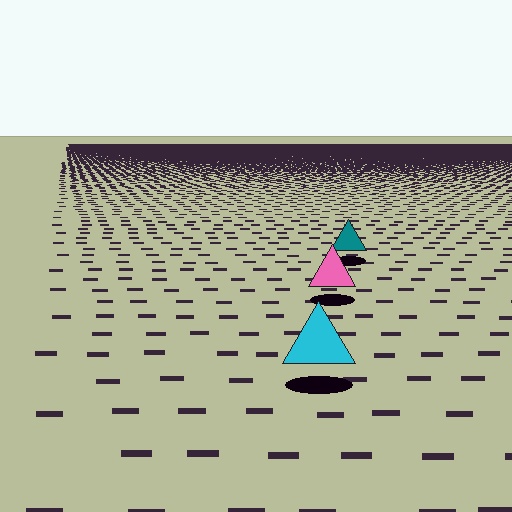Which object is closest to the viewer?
The cyan triangle is closest. The texture marks near it are larger and more spread out.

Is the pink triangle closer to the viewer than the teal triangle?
Yes. The pink triangle is closer — you can tell from the texture gradient: the ground texture is coarser near it.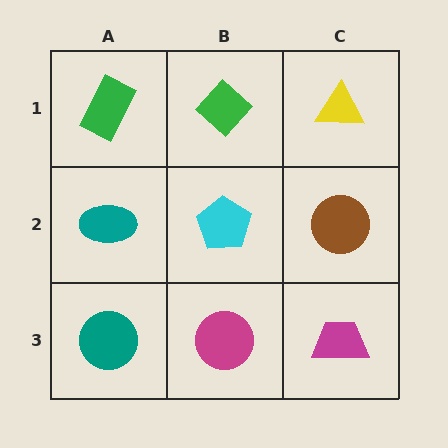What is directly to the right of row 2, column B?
A brown circle.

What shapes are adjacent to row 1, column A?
A teal ellipse (row 2, column A), a green diamond (row 1, column B).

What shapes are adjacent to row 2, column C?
A yellow triangle (row 1, column C), a magenta trapezoid (row 3, column C), a cyan pentagon (row 2, column B).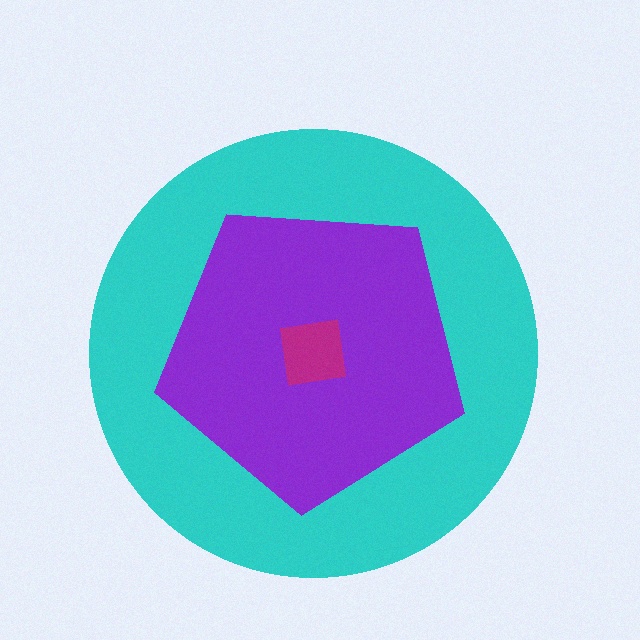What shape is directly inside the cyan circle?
The purple pentagon.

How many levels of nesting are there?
3.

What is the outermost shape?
The cyan circle.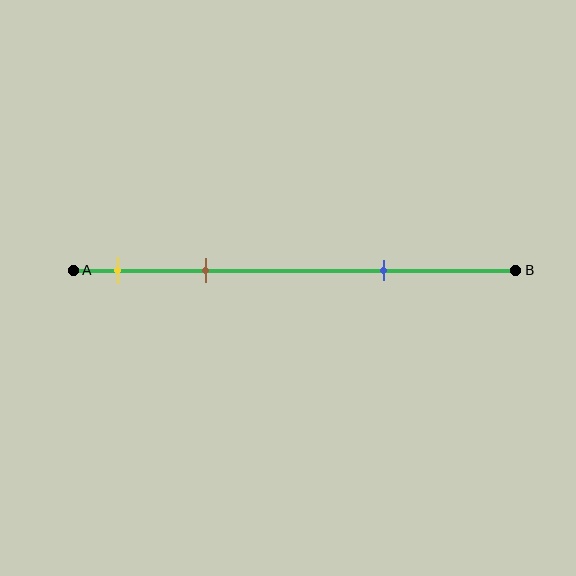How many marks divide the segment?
There are 3 marks dividing the segment.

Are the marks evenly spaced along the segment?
No, the marks are not evenly spaced.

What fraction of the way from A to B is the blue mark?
The blue mark is approximately 70% (0.7) of the way from A to B.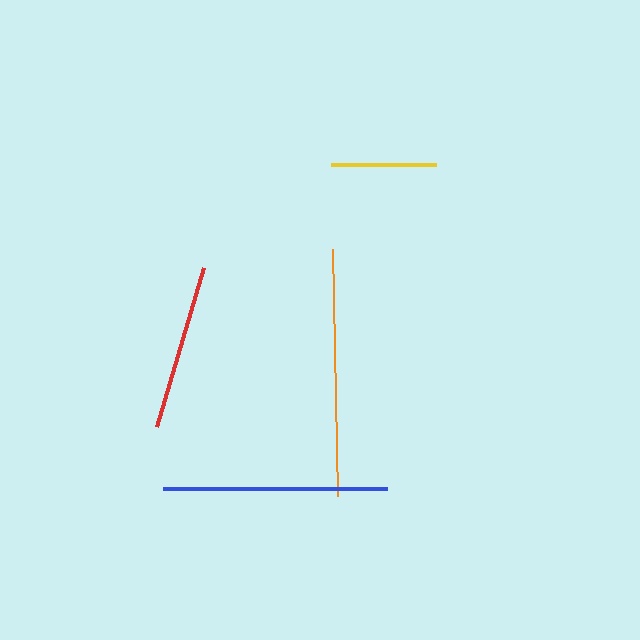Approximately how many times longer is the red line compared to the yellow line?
The red line is approximately 1.6 times the length of the yellow line.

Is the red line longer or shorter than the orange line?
The orange line is longer than the red line.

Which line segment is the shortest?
The yellow line is the shortest at approximately 105 pixels.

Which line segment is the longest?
The orange line is the longest at approximately 247 pixels.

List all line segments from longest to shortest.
From longest to shortest: orange, blue, red, yellow.